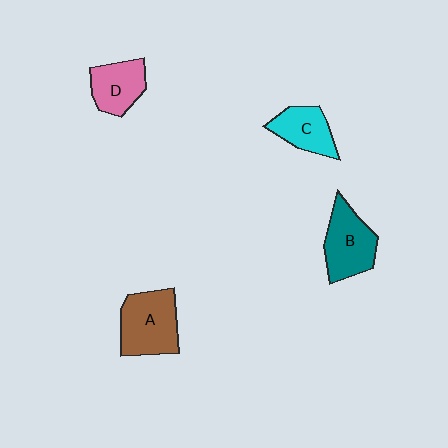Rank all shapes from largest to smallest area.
From largest to smallest: A (brown), B (teal), D (pink), C (cyan).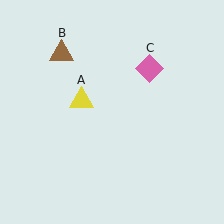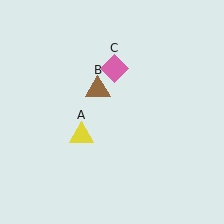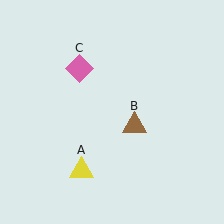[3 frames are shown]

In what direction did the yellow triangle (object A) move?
The yellow triangle (object A) moved down.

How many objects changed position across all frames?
3 objects changed position: yellow triangle (object A), brown triangle (object B), pink diamond (object C).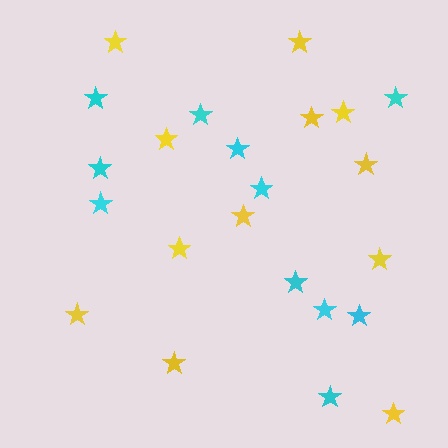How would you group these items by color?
There are 2 groups: one group of cyan stars (11) and one group of yellow stars (12).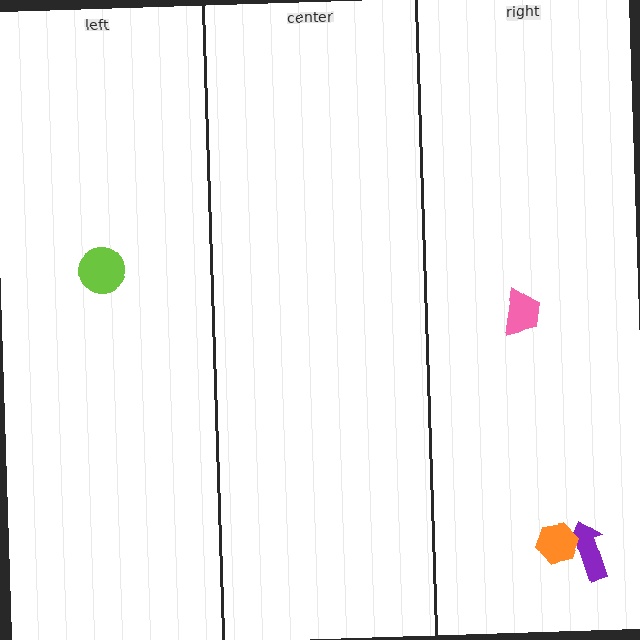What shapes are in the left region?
The lime circle.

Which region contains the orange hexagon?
The right region.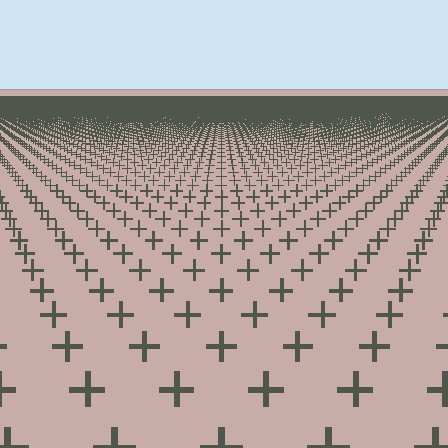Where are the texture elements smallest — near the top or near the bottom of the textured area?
Near the top.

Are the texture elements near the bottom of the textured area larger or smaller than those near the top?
Larger. Near the bottom, elements are closer to the viewer and appear at a bigger on-screen size.